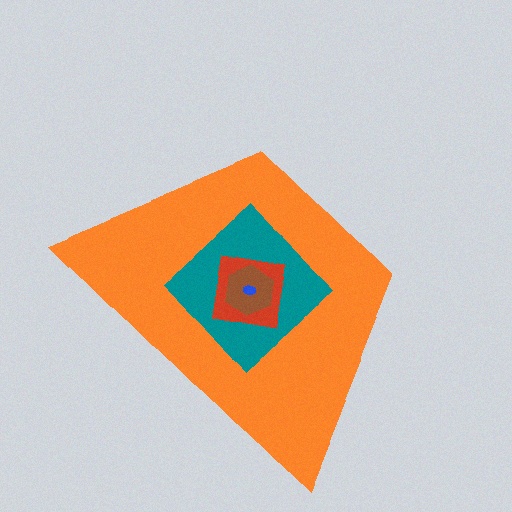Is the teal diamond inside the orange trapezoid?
Yes.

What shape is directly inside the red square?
The brown hexagon.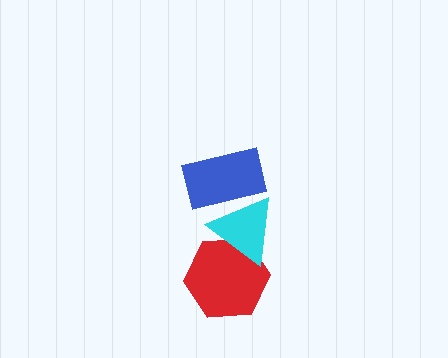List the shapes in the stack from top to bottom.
From top to bottom: the blue rectangle, the cyan triangle, the red hexagon.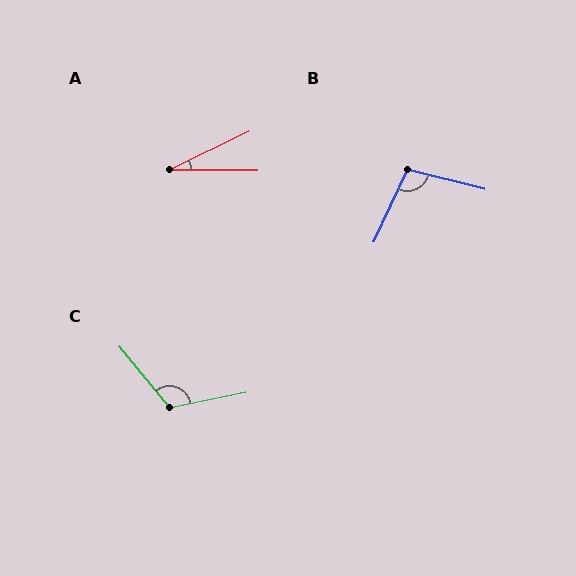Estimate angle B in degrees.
Approximately 101 degrees.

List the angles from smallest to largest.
A (26°), B (101°), C (118°).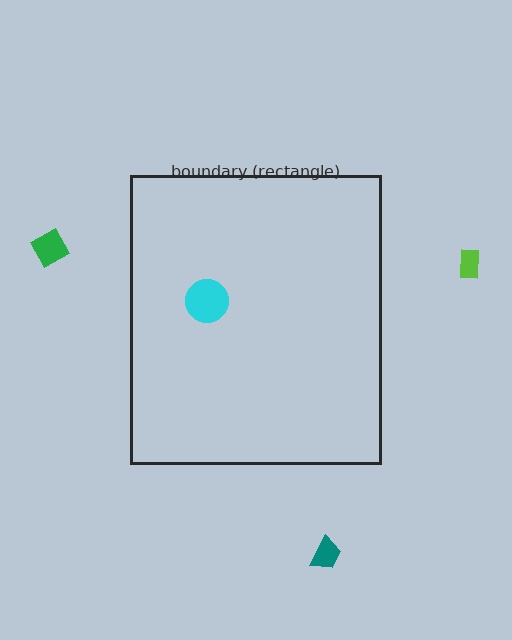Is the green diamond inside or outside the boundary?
Outside.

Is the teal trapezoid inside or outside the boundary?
Outside.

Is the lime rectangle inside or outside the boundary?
Outside.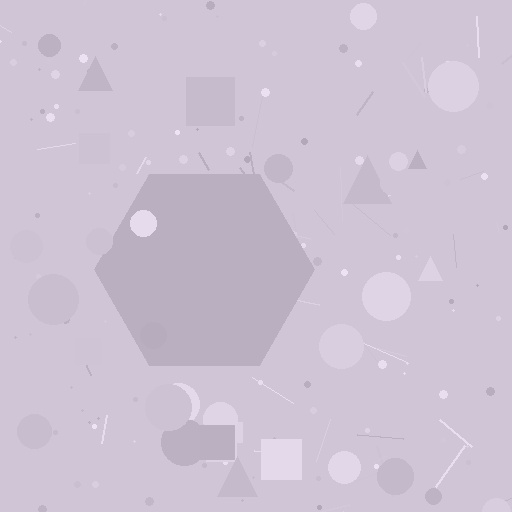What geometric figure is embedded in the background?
A hexagon is embedded in the background.